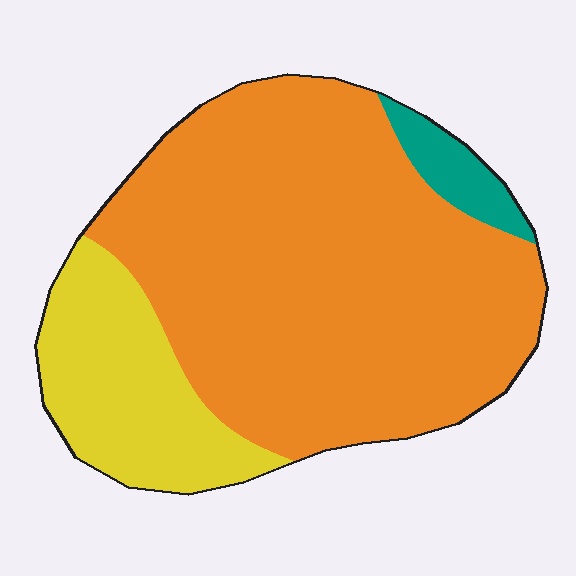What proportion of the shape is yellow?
Yellow takes up about one fifth (1/5) of the shape.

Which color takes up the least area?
Teal, at roughly 5%.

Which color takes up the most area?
Orange, at roughly 75%.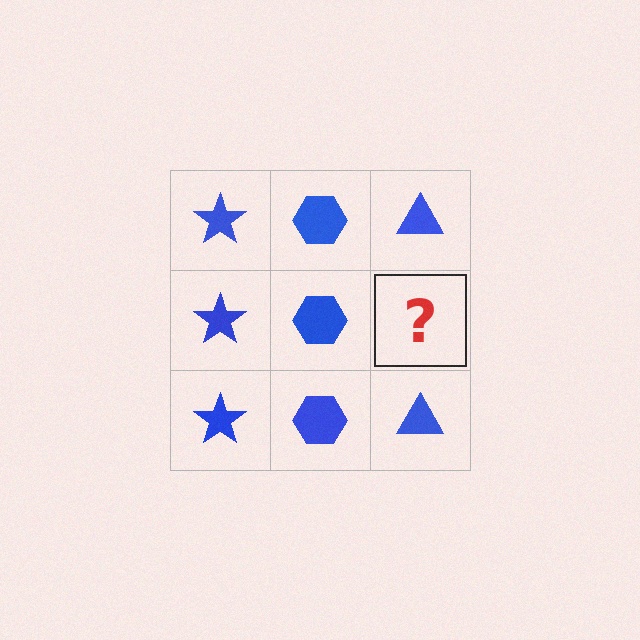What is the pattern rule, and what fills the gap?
The rule is that each column has a consistent shape. The gap should be filled with a blue triangle.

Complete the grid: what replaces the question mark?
The question mark should be replaced with a blue triangle.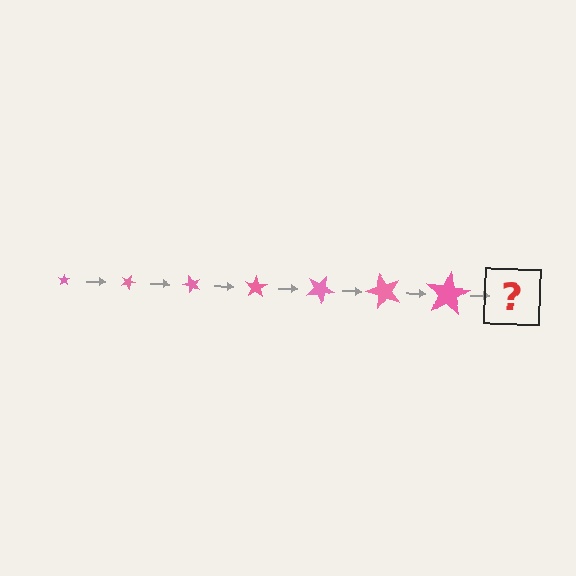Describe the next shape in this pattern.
It should be a star, larger than the previous one and rotated 175 degrees from the start.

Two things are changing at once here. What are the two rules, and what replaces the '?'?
The two rules are that the star grows larger each step and it rotates 25 degrees each step. The '?' should be a star, larger than the previous one and rotated 175 degrees from the start.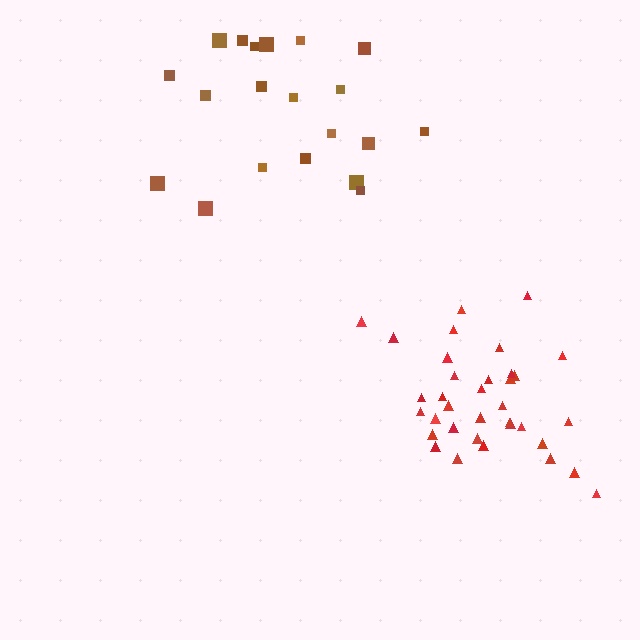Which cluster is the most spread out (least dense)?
Brown.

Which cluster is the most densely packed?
Red.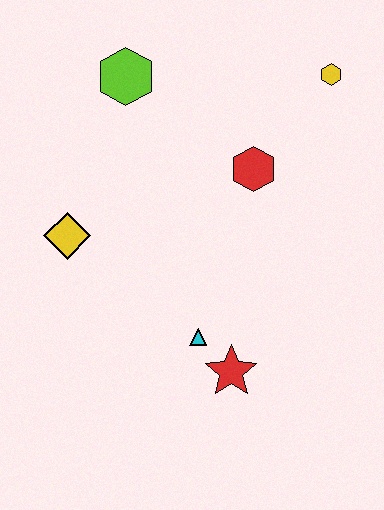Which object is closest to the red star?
The cyan triangle is closest to the red star.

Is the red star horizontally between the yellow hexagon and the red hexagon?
No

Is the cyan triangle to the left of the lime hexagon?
No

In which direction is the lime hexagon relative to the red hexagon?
The lime hexagon is to the left of the red hexagon.